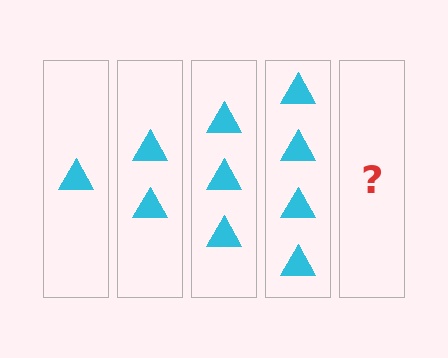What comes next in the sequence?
The next element should be 5 triangles.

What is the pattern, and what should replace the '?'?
The pattern is that each step adds one more triangle. The '?' should be 5 triangles.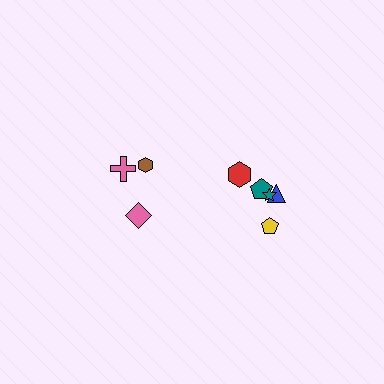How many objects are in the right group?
There are 5 objects.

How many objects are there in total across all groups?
There are 8 objects.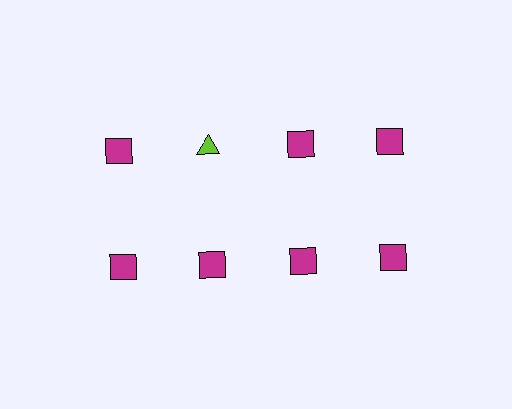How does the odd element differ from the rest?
It differs in both color (lime instead of magenta) and shape (triangle instead of square).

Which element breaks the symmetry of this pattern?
The lime triangle in the top row, second from left column breaks the symmetry. All other shapes are magenta squares.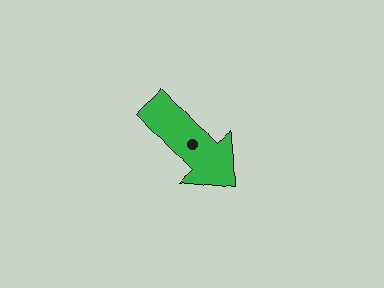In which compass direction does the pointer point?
Southeast.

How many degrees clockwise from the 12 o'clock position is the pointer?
Approximately 137 degrees.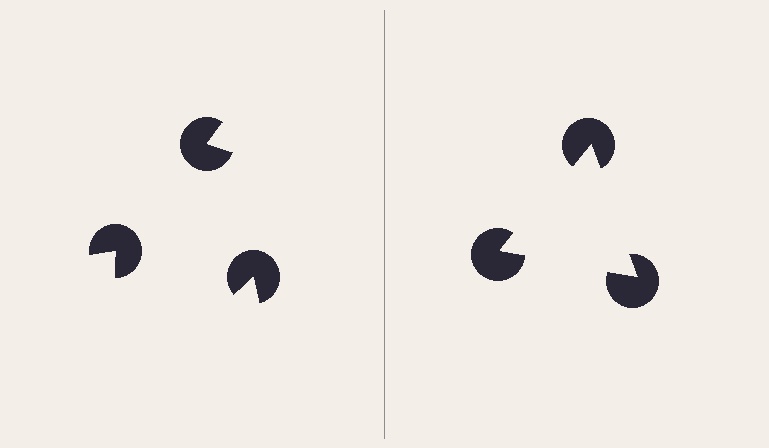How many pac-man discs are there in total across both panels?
6 — 3 on each side.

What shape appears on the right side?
An illusory triangle.